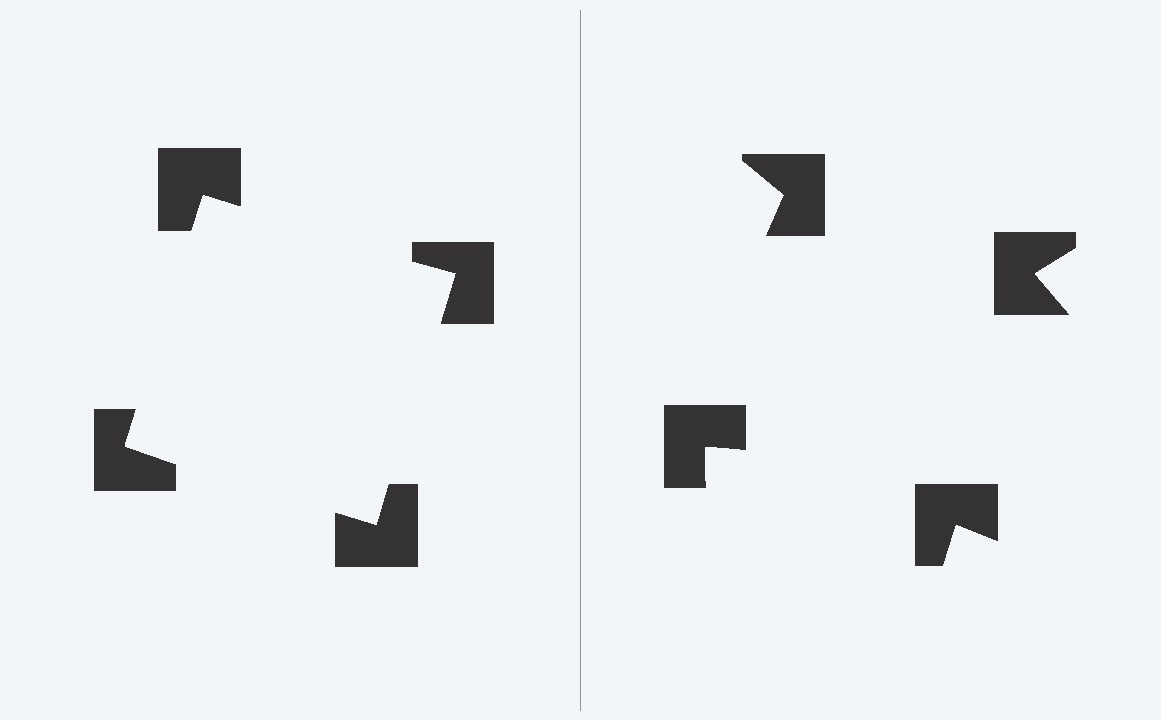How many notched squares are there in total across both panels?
8 — 4 on each side.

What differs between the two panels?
The notched squares are positioned identically on both sides; only the wedge orientations differ. On the left they align to a square; on the right they are misaligned.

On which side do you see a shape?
An illusory square appears on the left side. On the right side the wedge cuts are rotated, so no coherent shape forms.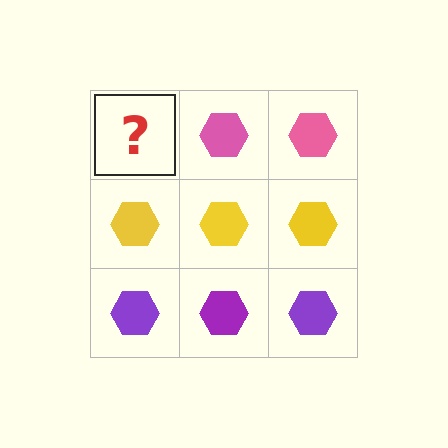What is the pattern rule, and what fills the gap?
The rule is that each row has a consistent color. The gap should be filled with a pink hexagon.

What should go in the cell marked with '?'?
The missing cell should contain a pink hexagon.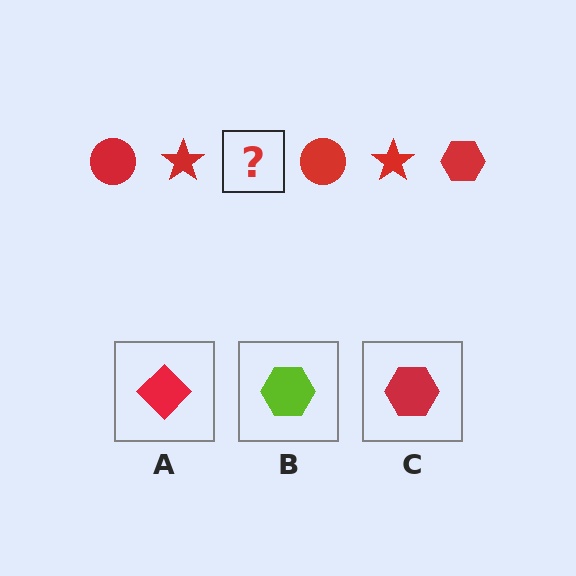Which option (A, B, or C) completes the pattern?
C.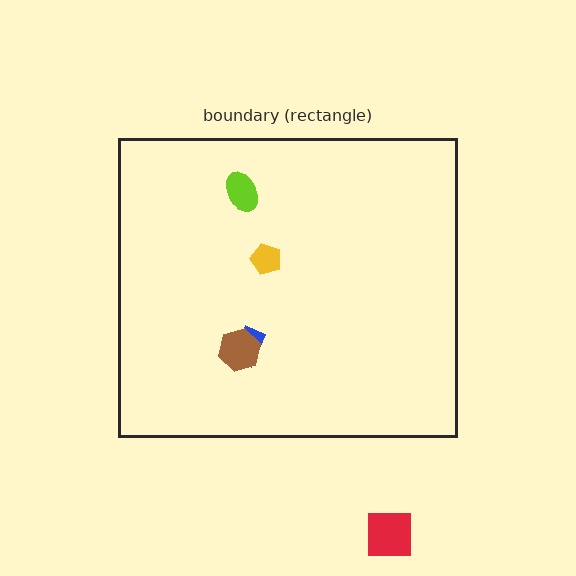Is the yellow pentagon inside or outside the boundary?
Inside.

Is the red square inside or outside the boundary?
Outside.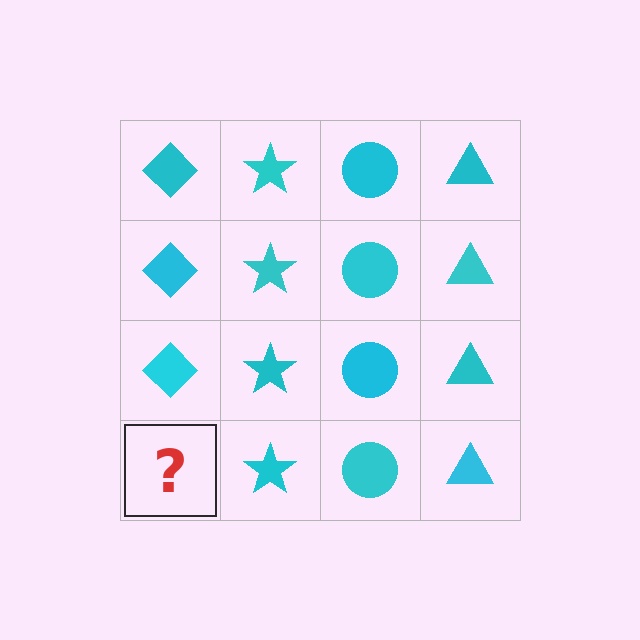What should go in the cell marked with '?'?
The missing cell should contain a cyan diamond.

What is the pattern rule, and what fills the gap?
The rule is that each column has a consistent shape. The gap should be filled with a cyan diamond.